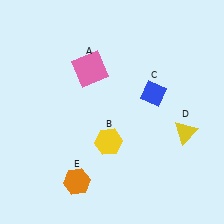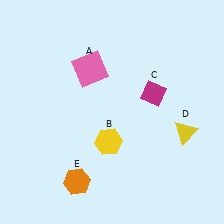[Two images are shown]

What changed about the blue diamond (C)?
In Image 1, C is blue. In Image 2, it changed to magenta.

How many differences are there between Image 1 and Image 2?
There is 1 difference between the two images.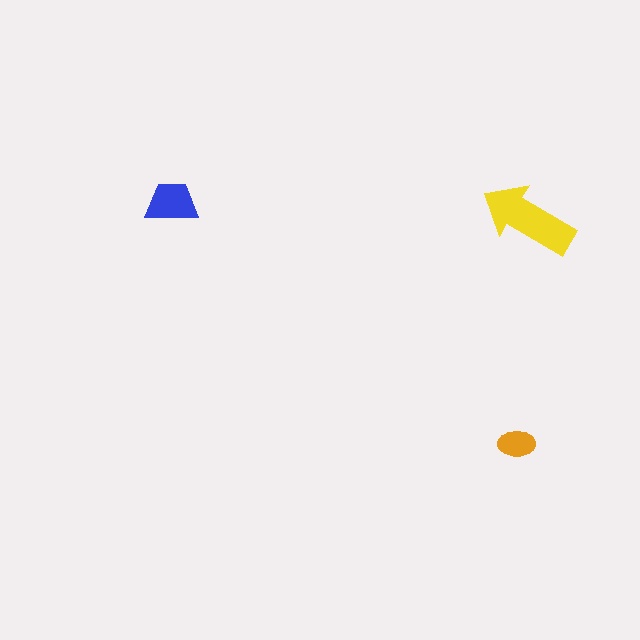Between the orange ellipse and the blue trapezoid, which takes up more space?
The blue trapezoid.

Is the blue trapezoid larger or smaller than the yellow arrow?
Smaller.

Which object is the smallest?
The orange ellipse.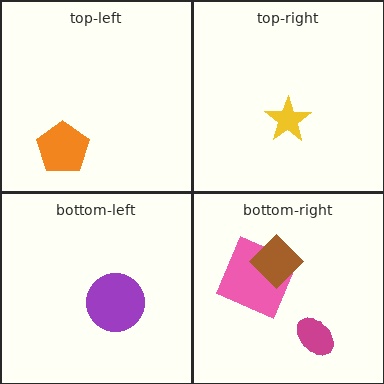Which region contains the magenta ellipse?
The bottom-right region.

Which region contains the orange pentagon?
The top-left region.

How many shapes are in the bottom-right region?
3.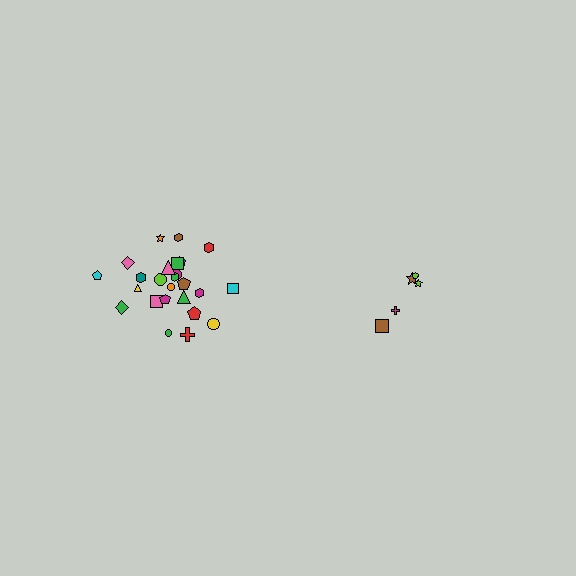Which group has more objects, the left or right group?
The left group.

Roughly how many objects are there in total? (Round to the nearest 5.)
Roughly 30 objects in total.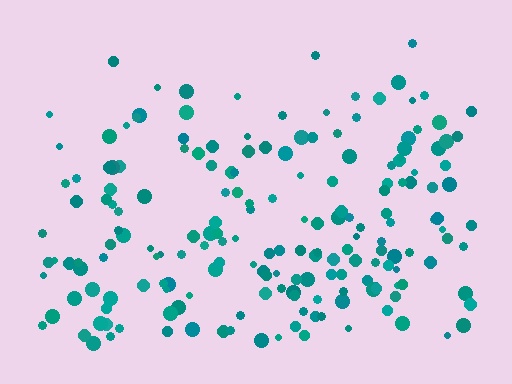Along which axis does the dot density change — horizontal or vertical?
Vertical.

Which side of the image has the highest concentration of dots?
The bottom.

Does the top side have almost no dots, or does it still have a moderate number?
Still a moderate number, just noticeably fewer than the bottom.